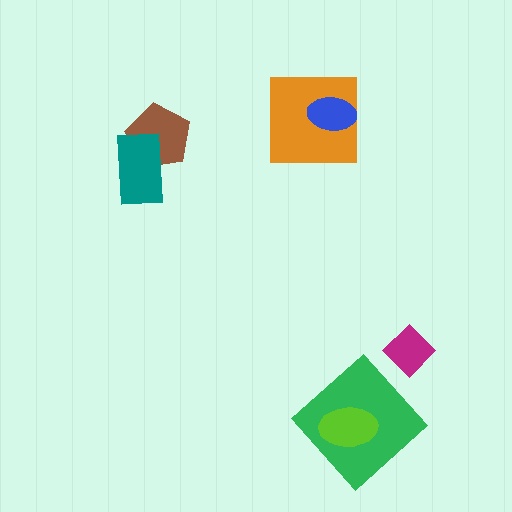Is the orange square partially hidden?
Yes, it is partially covered by another shape.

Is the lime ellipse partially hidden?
No, no other shape covers it.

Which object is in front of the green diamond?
The lime ellipse is in front of the green diamond.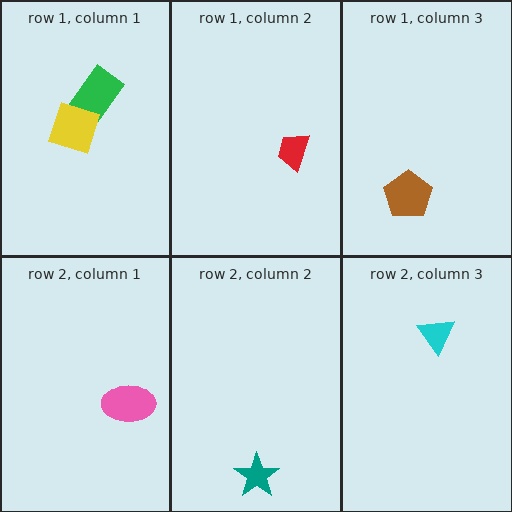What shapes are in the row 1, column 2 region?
The red trapezoid.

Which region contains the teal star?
The row 2, column 2 region.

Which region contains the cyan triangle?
The row 2, column 3 region.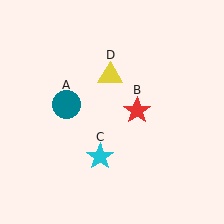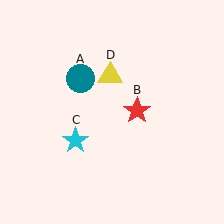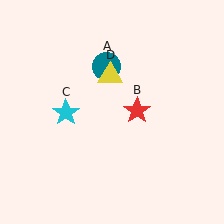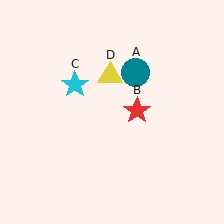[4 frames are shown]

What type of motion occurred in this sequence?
The teal circle (object A), cyan star (object C) rotated clockwise around the center of the scene.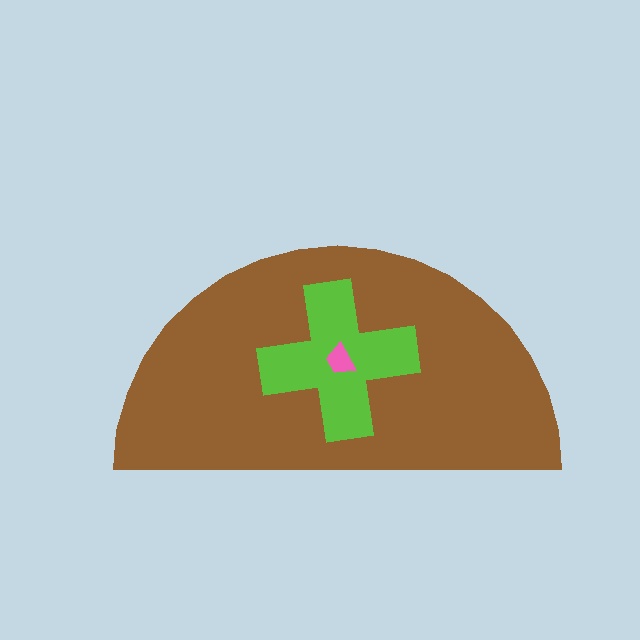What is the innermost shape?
The pink trapezoid.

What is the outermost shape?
The brown semicircle.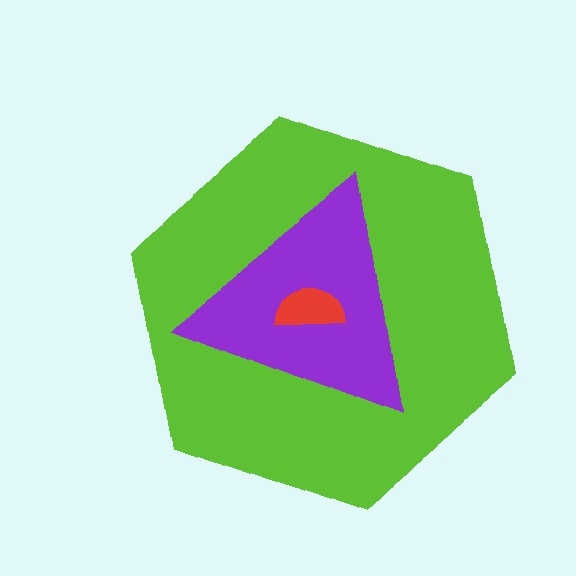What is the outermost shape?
The lime hexagon.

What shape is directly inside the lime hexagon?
The purple triangle.